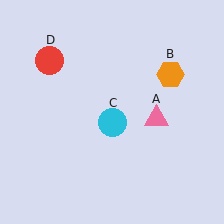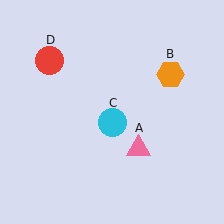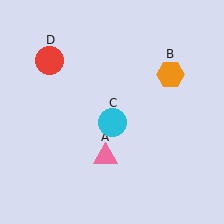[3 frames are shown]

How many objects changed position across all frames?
1 object changed position: pink triangle (object A).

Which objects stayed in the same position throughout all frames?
Orange hexagon (object B) and cyan circle (object C) and red circle (object D) remained stationary.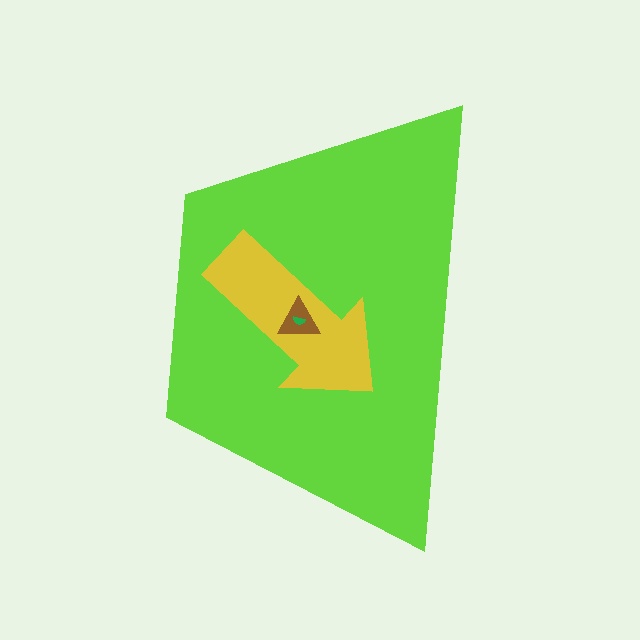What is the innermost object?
The green semicircle.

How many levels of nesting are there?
4.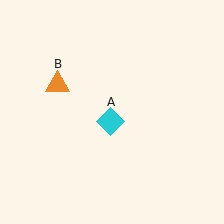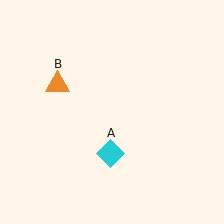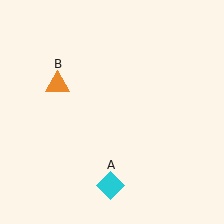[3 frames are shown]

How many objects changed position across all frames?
1 object changed position: cyan diamond (object A).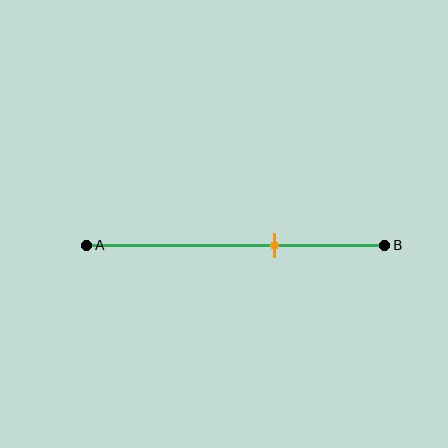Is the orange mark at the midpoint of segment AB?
No, the mark is at about 65% from A, not at the 50% midpoint.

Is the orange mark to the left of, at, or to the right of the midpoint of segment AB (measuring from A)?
The orange mark is to the right of the midpoint of segment AB.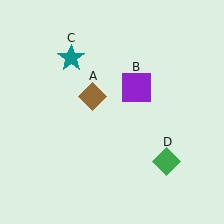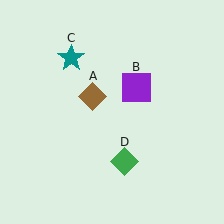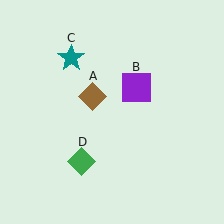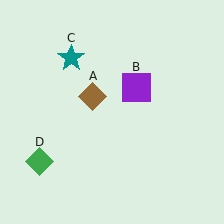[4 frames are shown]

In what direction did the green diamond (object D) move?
The green diamond (object D) moved left.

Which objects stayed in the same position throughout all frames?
Brown diamond (object A) and purple square (object B) and teal star (object C) remained stationary.